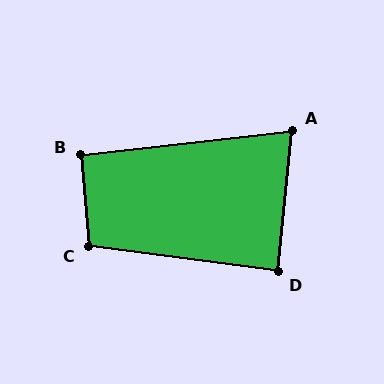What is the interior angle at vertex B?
Approximately 92 degrees (approximately right).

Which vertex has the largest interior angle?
C, at approximately 102 degrees.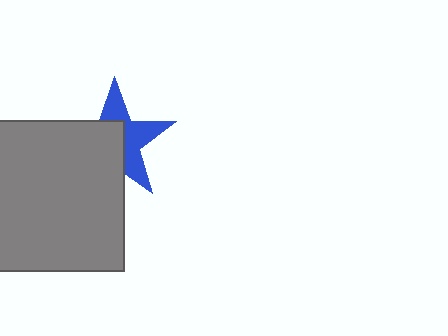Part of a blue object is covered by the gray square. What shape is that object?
It is a star.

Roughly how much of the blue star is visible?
About half of it is visible (roughly 46%).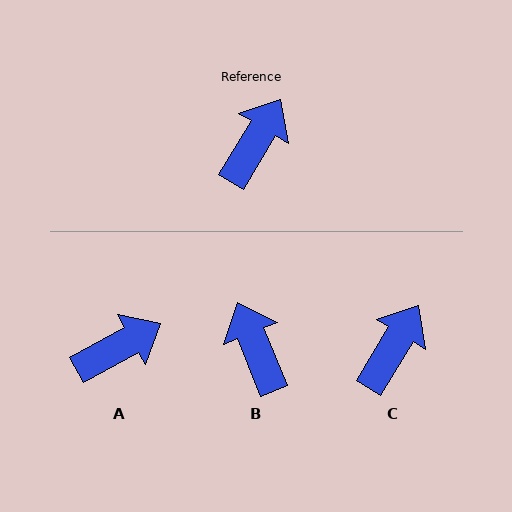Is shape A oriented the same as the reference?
No, it is off by about 30 degrees.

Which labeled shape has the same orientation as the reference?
C.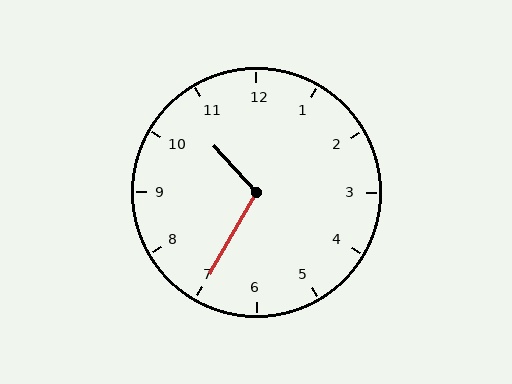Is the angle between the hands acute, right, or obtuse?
It is obtuse.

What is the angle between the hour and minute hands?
Approximately 108 degrees.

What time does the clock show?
10:35.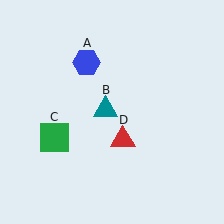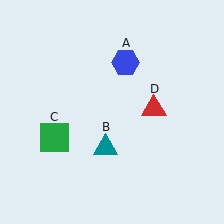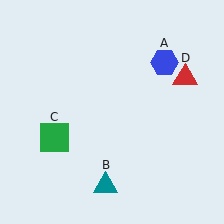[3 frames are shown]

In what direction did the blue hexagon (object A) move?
The blue hexagon (object A) moved right.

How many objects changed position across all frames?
3 objects changed position: blue hexagon (object A), teal triangle (object B), red triangle (object D).